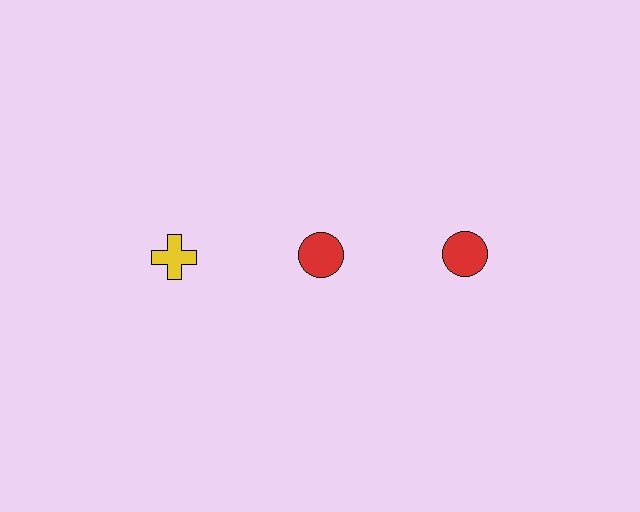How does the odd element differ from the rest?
It differs in both color (yellow instead of red) and shape (cross instead of circle).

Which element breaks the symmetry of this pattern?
The yellow cross in the top row, leftmost column breaks the symmetry. All other shapes are red circles.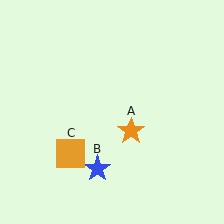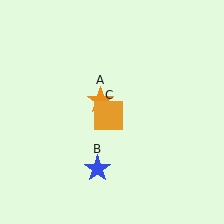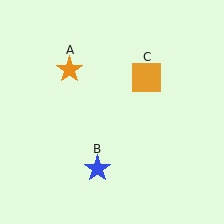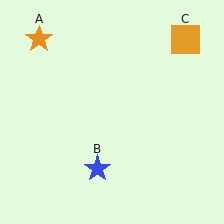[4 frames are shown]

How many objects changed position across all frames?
2 objects changed position: orange star (object A), orange square (object C).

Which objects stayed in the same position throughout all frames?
Blue star (object B) remained stationary.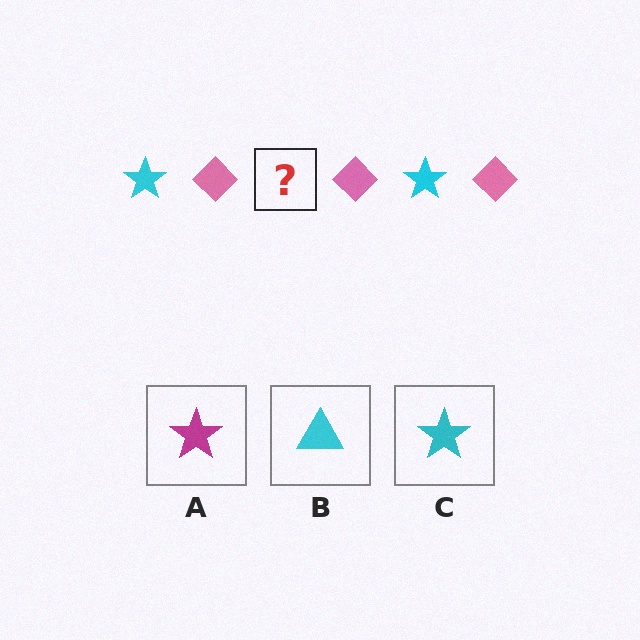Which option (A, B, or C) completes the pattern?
C.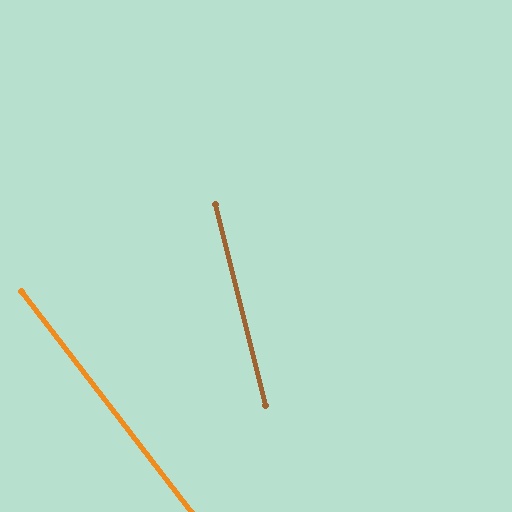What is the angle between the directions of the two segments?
Approximately 23 degrees.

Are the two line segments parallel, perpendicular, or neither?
Neither parallel nor perpendicular — they differ by about 23°.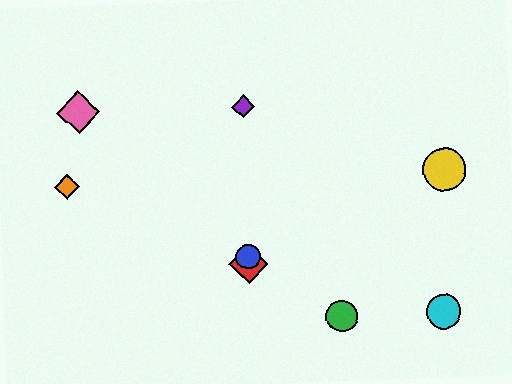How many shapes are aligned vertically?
3 shapes (the red diamond, the blue circle, the purple diamond) are aligned vertically.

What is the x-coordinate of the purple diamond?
The purple diamond is at x≈243.